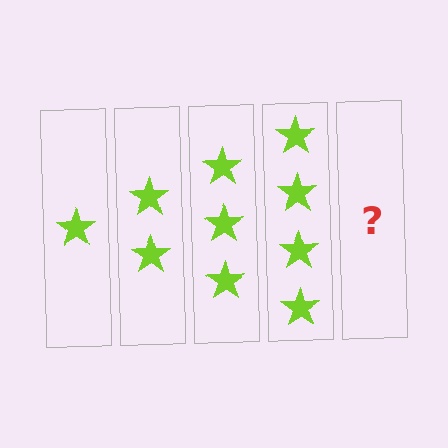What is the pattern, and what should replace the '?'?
The pattern is that each step adds one more star. The '?' should be 5 stars.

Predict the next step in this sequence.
The next step is 5 stars.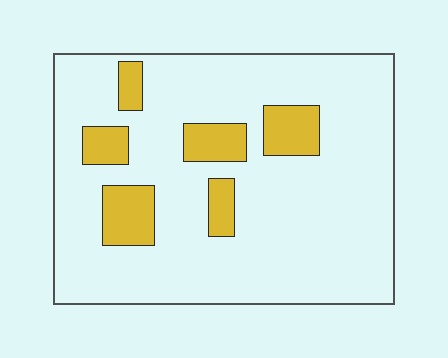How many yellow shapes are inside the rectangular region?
6.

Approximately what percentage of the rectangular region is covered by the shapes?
Approximately 15%.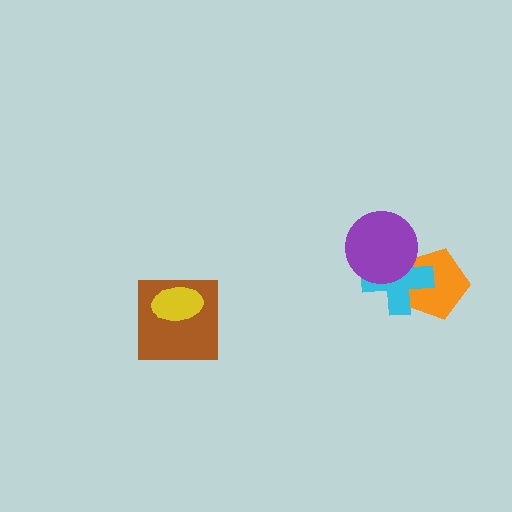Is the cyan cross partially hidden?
Yes, it is partially covered by another shape.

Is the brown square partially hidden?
Yes, it is partially covered by another shape.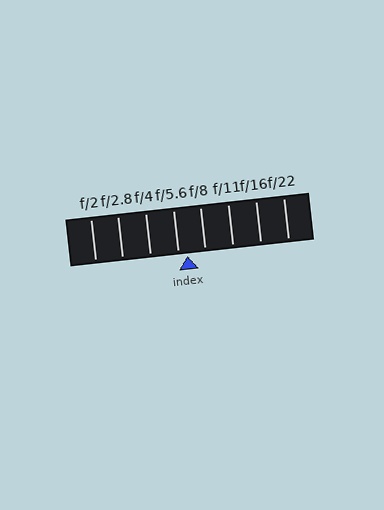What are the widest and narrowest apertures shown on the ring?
The widest aperture shown is f/2 and the narrowest is f/22.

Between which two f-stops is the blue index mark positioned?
The index mark is between f/5.6 and f/8.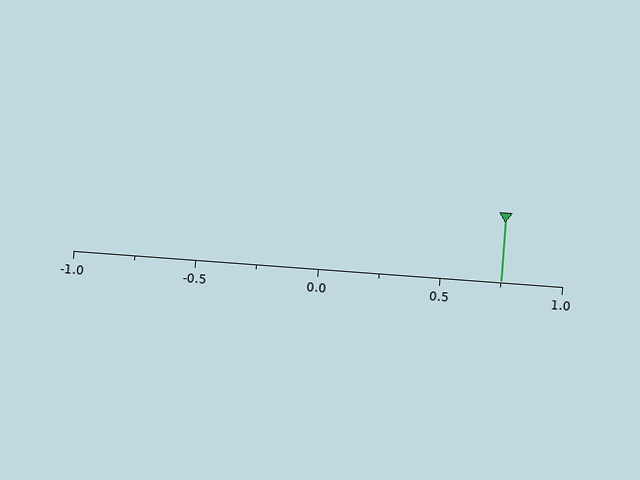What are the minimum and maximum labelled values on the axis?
The axis runs from -1.0 to 1.0.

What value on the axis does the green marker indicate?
The marker indicates approximately 0.75.